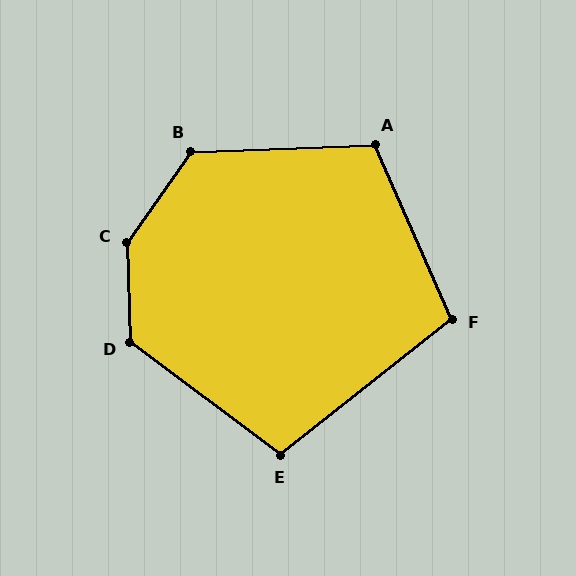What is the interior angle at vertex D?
Approximately 128 degrees (obtuse).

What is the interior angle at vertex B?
Approximately 127 degrees (obtuse).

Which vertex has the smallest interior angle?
F, at approximately 104 degrees.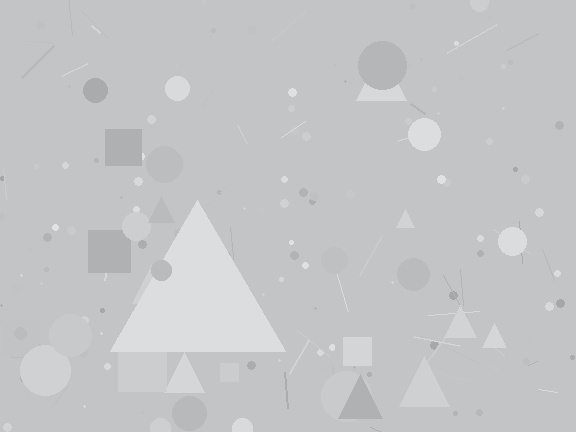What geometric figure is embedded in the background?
A triangle is embedded in the background.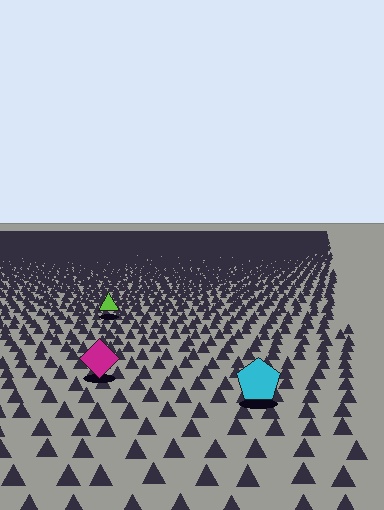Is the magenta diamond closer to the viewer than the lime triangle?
Yes. The magenta diamond is closer — you can tell from the texture gradient: the ground texture is coarser near it.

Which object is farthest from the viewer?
The lime triangle is farthest from the viewer. It appears smaller and the ground texture around it is denser.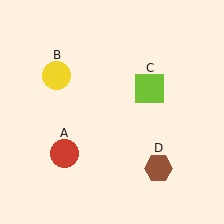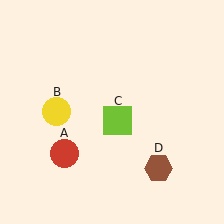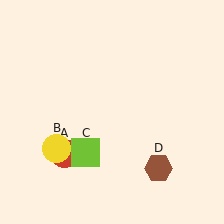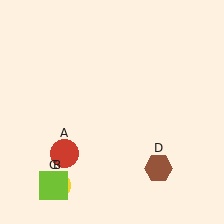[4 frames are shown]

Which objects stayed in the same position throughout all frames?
Red circle (object A) and brown hexagon (object D) remained stationary.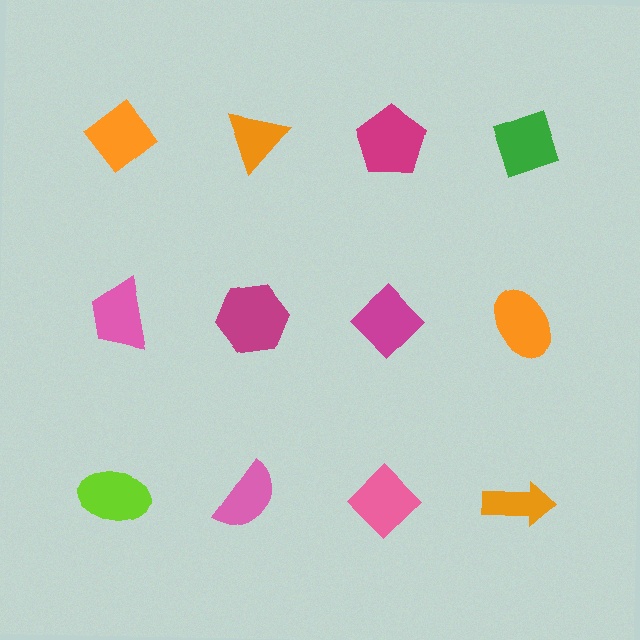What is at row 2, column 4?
An orange ellipse.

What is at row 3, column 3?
A pink diamond.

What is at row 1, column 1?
An orange diamond.